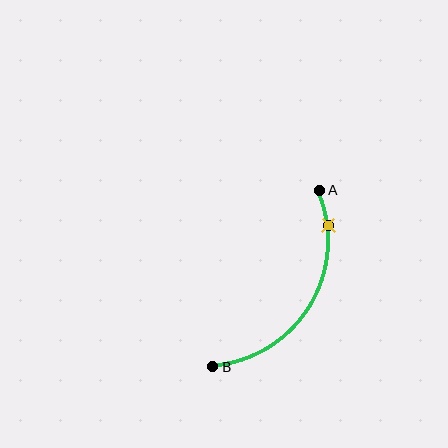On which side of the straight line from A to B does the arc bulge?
The arc bulges to the right of the straight line connecting A and B.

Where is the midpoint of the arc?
The arc midpoint is the point on the curve farthest from the straight line joining A and B. It sits to the right of that line.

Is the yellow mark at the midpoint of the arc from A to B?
No. The yellow mark lies on the arc but is closer to endpoint A. The arc midpoint would be at the point on the curve equidistant along the arc from both A and B.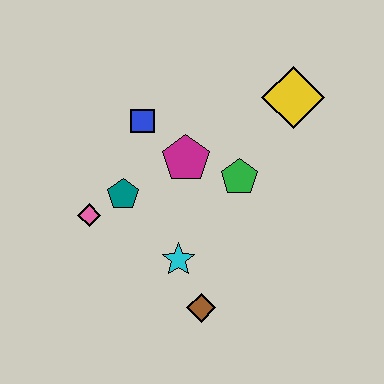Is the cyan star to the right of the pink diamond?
Yes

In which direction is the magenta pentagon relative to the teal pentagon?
The magenta pentagon is to the right of the teal pentagon.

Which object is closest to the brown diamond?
The cyan star is closest to the brown diamond.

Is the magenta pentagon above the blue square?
No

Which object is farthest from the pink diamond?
The yellow diamond is farthest from the pink diamond.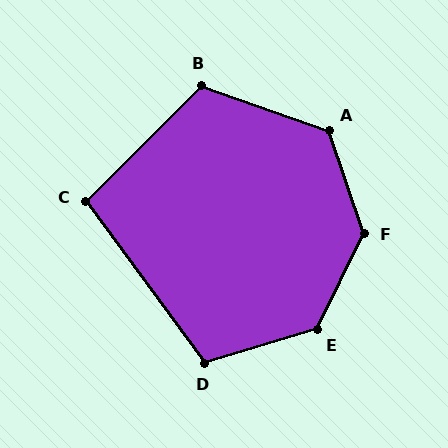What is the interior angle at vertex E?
Approximately 133 degrees (obtuse).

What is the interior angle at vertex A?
Approximately 128 degrees (obtuse).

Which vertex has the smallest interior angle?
C, at approximately 99 degrees.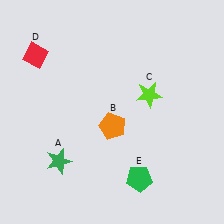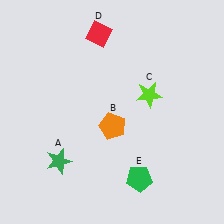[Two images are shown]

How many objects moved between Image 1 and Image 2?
1 object moved between the two images.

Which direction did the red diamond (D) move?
The red diamond (D) moved right.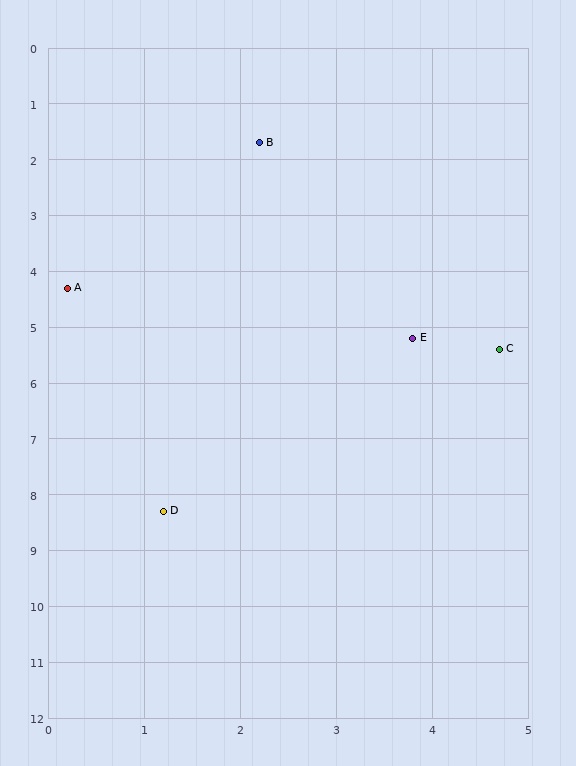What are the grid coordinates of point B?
Point B is at approximately (2.2, 1.7).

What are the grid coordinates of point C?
Point C is at approximately (4.7, 5.4).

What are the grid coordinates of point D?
Point D is at approximately (1.2, 8.3).